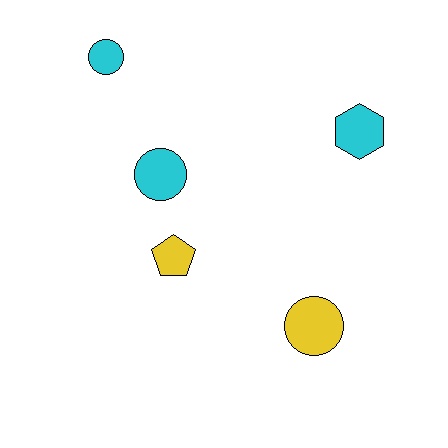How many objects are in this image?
There are 5 objects.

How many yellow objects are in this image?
There are 2 yellow objects.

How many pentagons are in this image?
There is 1 pentagon.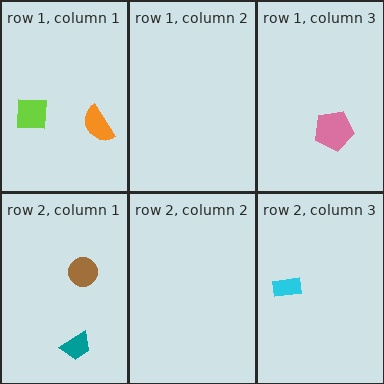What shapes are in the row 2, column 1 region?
The brown circle, the teal trapezoid.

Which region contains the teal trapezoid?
The row 2, column 1 region.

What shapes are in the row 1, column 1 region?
The orange semicircle, the lime square.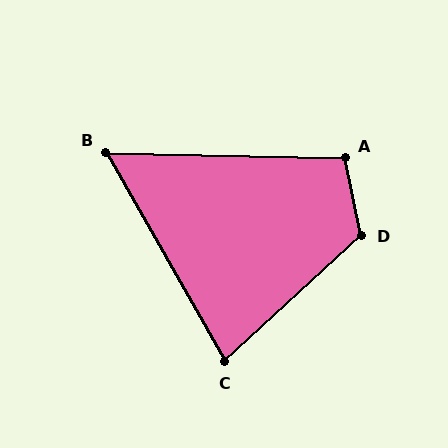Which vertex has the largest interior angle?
D, at approximately 121 degrees.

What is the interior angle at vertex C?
Approximately 77 degrees (acute).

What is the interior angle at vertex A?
Approximately 103 degrees (obtuse).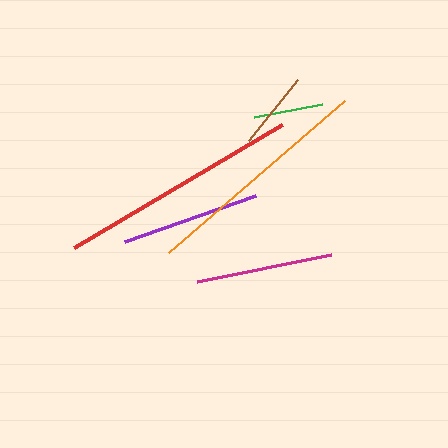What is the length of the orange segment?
The orange segment is approximately 233 pixels long.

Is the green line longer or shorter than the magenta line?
The magenta line is longer than the green line.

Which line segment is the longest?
The red line is the longest at approximately 242 pixels.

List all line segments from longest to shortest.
From longest to shortest: red, orange, purple, magenta, brown, green.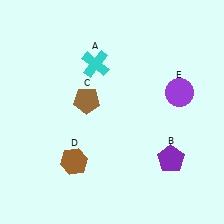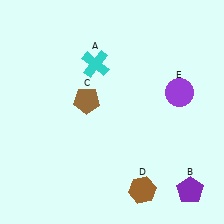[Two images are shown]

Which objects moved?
The objects that moved are: the purple pentagon (B), the brown hexagon (D).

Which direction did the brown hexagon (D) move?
The brown hexagon (D) moved right.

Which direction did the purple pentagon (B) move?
The purple pentagon (B) moved down.